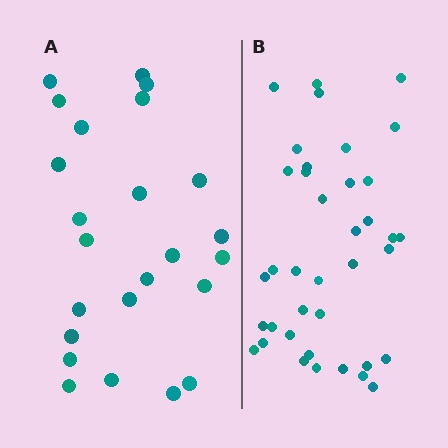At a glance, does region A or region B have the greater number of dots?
Region B (the right region) has more dots.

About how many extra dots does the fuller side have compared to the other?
Region B has approximately 15 more dots than region A.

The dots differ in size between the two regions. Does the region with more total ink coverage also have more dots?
No. Region A has more total ink coverage because its dots are larger, but region B actually contains more individual dots. Total area can be misleading — the number of items is what matters here.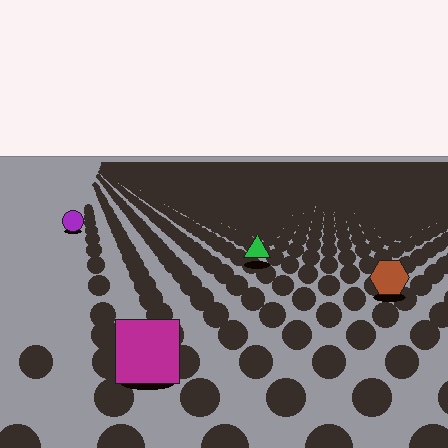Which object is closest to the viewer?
The magenta square is closest. The texture marks near it are larger and more spread out.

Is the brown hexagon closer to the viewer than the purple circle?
Yes. The brown hexagon is closer — you can tell from the texture gradient: the ground texture is coarser near it.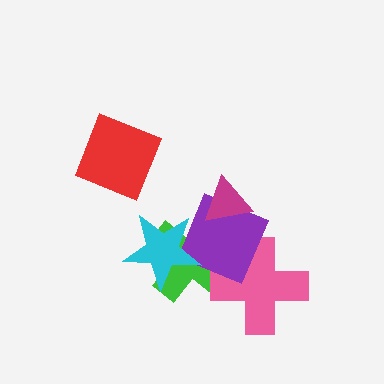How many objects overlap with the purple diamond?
4 objects overlap with the purple diamond.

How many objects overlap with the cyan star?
2 objects overlap with the cyan star.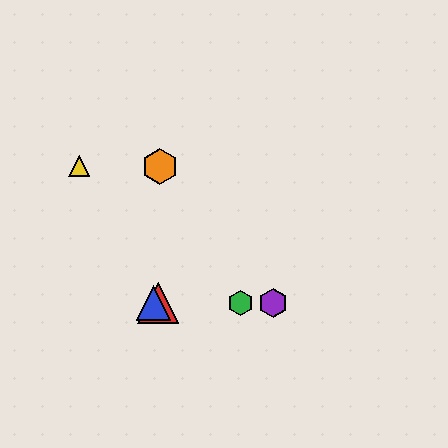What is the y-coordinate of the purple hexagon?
The purple hexagon is at y≈303.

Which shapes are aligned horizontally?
The red triangle, the blue triangle, the green hexagon, the purple hexagon are aligned horizontally.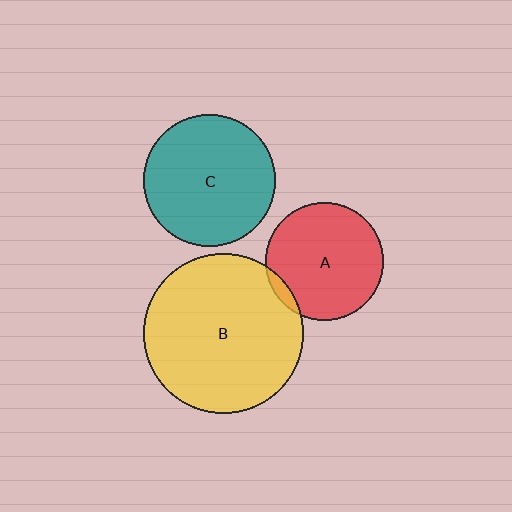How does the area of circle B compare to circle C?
Approximately 1.5 times.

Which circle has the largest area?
Circle B (yellow).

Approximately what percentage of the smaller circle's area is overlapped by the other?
Approximately 5%.